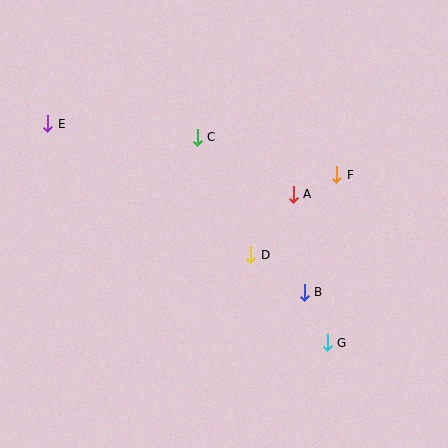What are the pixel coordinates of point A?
Point A is at (293, 194).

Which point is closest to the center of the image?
Point D at (251, 255) is closest to the center.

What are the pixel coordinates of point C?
Point C is at (197, 137).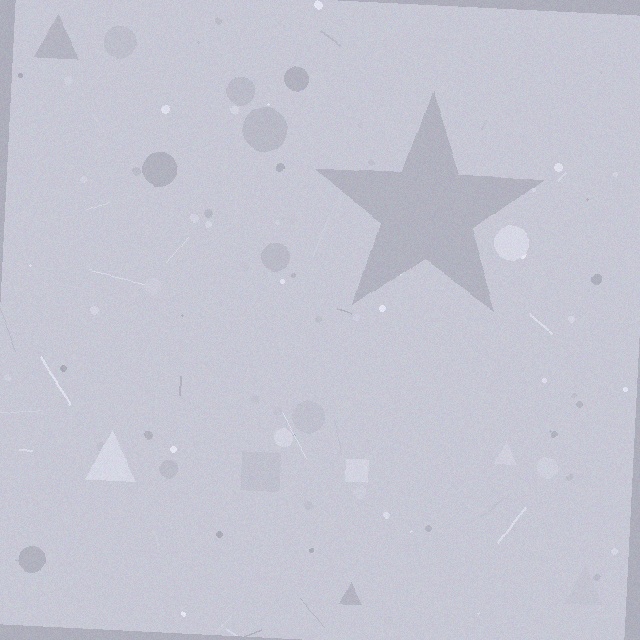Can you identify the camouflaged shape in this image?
The camouflaged shape is a star.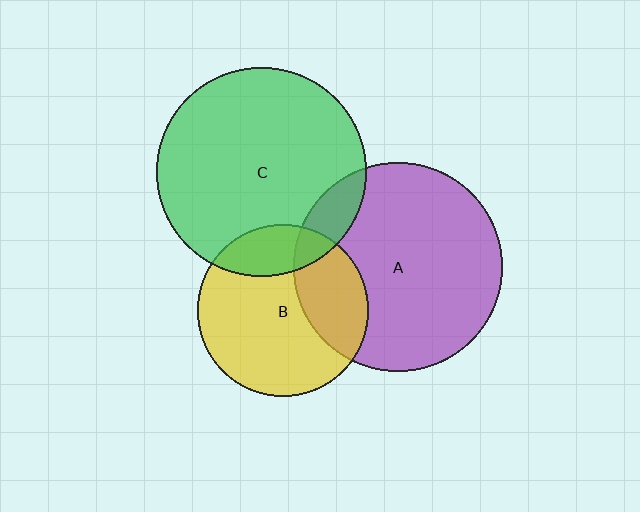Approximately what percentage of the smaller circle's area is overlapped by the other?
Approximately 20%.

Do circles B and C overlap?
Yes.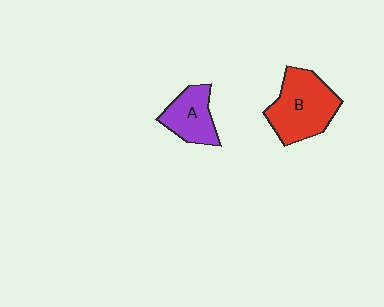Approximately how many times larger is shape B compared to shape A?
Approximately 1.6 times.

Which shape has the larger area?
Shape B (red).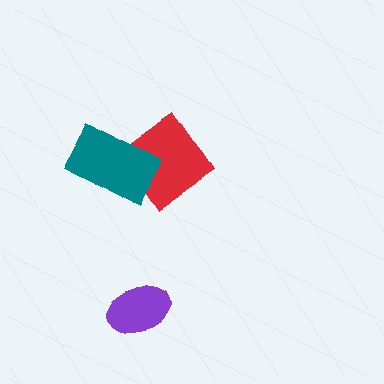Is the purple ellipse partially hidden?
No, no other shape covers it.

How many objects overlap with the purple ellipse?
0 objects overlap with the purple ellipse.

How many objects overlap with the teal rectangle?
1 object overlaps with the teal rectangle.